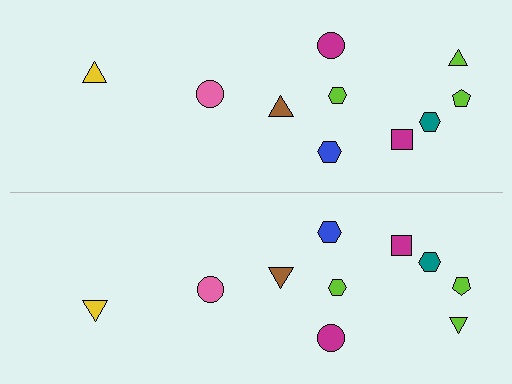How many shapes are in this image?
There are 20 shapes in this image.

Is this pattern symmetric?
Yes, this pattern has bilateral (reflection) symmetry.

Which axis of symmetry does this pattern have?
The pattern has a horizontal axis of symmetry running through the center of the image.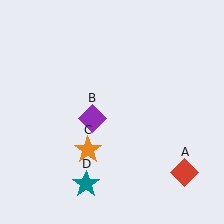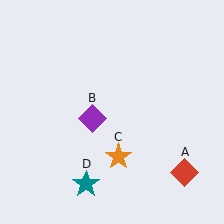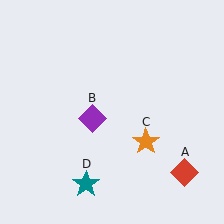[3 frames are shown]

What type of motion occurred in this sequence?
The orange star (object C) rotated counterclockwise around the center of the scene.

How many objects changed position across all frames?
1 object changed position: orange star (object C).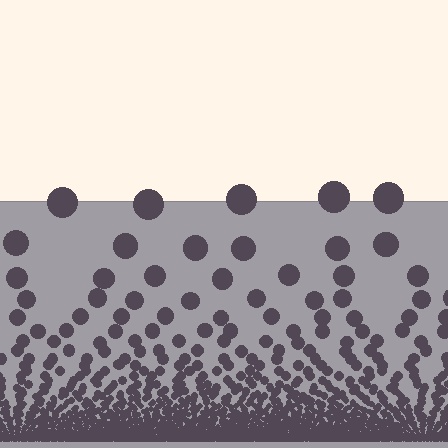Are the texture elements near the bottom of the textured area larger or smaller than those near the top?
Smaller. The gradient is inverted — elements near the bottom are smaller and denser.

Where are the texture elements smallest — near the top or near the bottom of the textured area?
Near the bottom.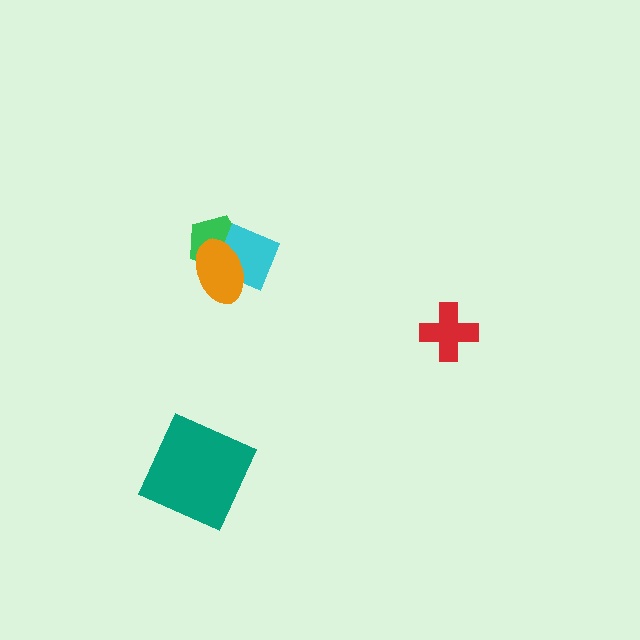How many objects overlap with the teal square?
0 objects overlap with the teal square.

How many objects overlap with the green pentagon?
2 objects overlap with the green pentagon.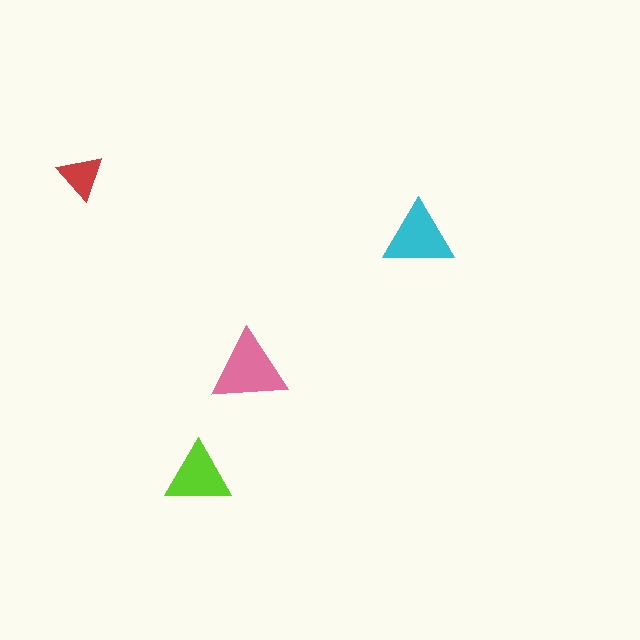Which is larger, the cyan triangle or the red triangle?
The cyan one.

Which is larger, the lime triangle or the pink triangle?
The pink one.